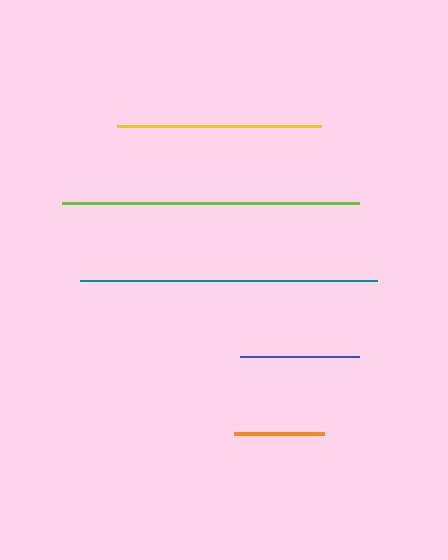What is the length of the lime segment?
The lime segment is approximately 298 pixels long.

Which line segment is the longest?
The lime line is the longest at approximately 298 pixels.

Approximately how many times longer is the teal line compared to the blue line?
The teal line is approximately 2.5 times the length of the blue line.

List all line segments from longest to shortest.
From longest to shortest: lime, teal, yellow, blue, orange.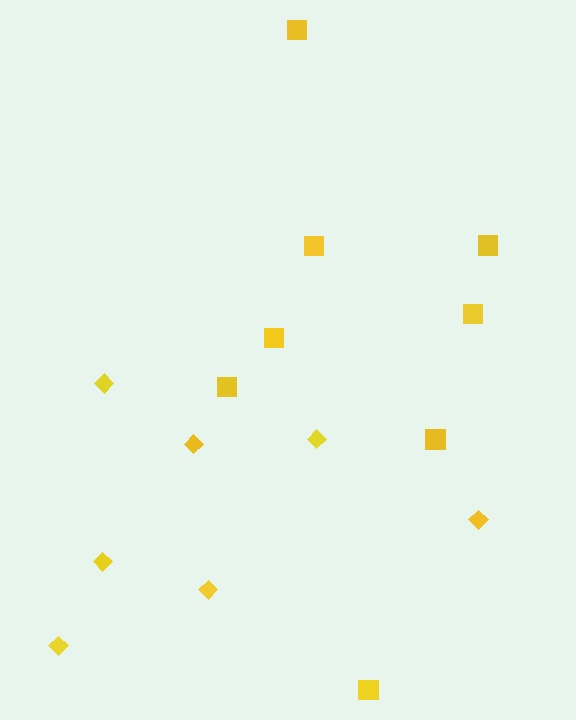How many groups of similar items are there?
There are 2 groups: one group of squares (8) and one group of diamonds (7).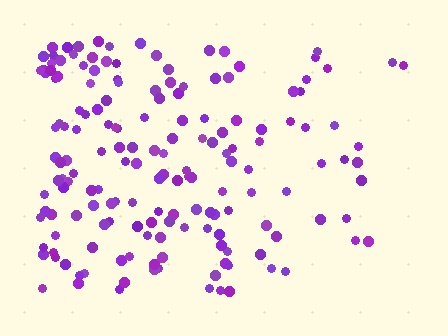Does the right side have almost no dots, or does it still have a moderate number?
Still a moderate number, just noticeably fewer than the left.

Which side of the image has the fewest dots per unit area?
The right.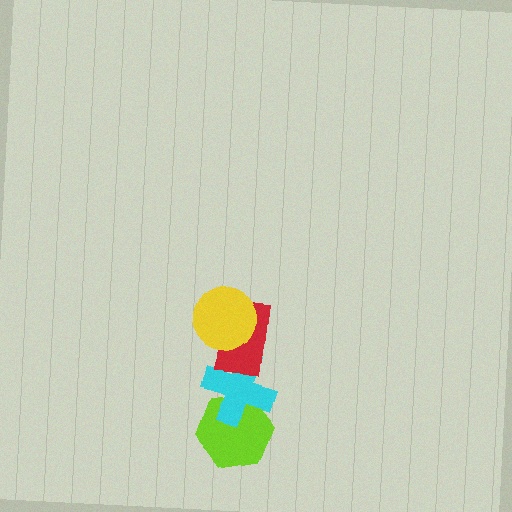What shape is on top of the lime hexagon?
The cyan cross is on top of the lime hexagon.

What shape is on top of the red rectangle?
The yellow circle is on top of the red rectangle.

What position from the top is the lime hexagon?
The lime hexagon is 4th from the top.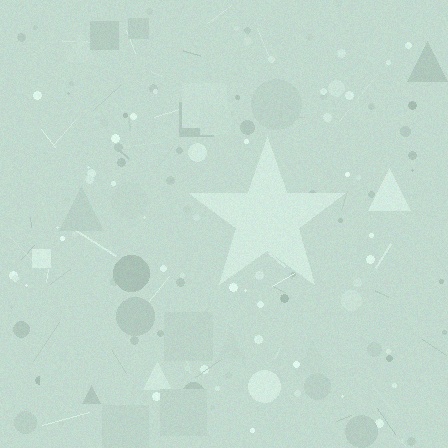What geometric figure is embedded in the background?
A star is embedded in the background.